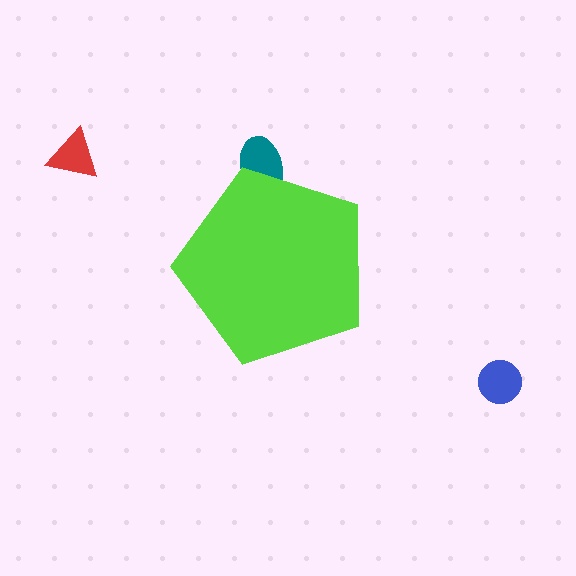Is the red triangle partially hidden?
No, the red triangle is fully visible.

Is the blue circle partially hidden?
No, the blue circle is fully visible.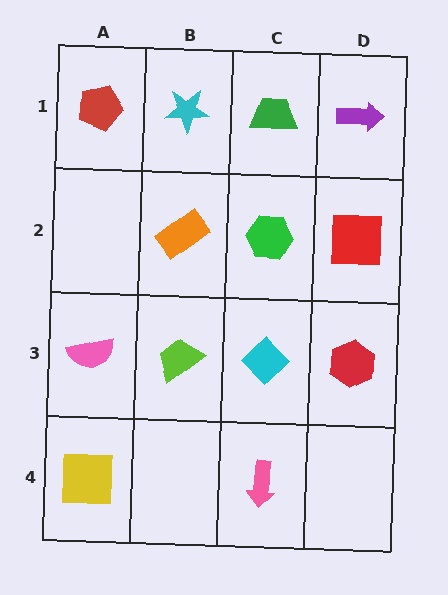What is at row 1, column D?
A purple arrow.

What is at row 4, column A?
A yellow square.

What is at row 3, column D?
A red hexagon.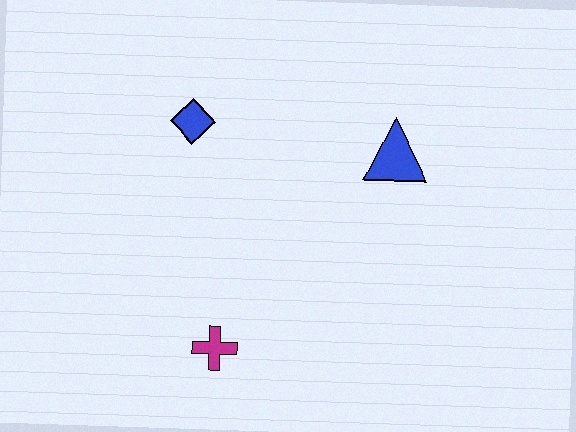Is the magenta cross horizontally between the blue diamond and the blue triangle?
Yes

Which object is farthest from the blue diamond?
The magenta cross is farthest from the blue diamond.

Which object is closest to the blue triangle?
The blue diamond is closest to the blue triangle.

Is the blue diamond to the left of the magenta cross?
Yes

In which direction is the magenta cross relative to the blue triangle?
The magenta cross is below the blue triangle.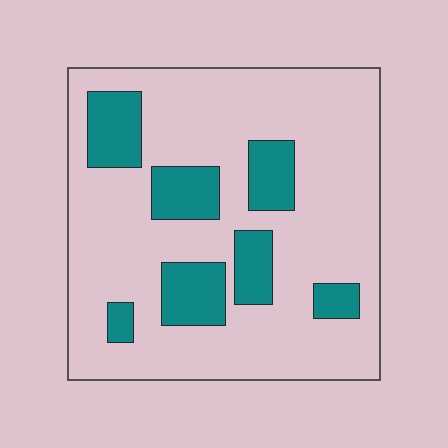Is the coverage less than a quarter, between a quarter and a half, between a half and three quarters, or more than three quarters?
Less than a quarter.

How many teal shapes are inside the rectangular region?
7.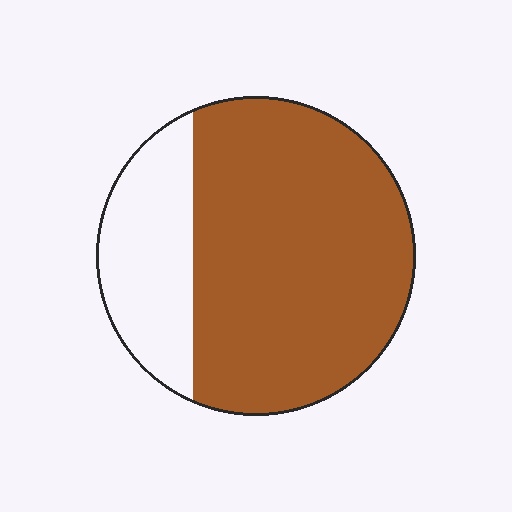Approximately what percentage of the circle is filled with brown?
Approximately 75%.